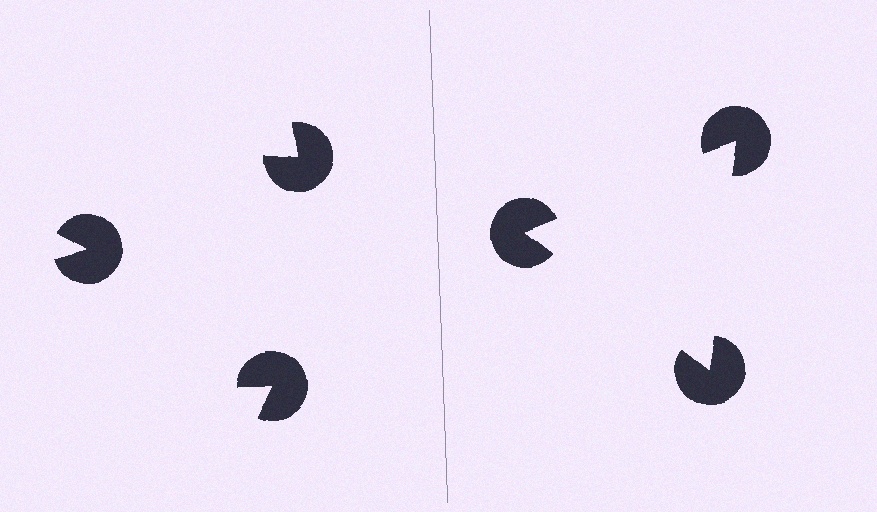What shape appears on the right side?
An illusory triangle.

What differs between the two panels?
The pac-man discs are positioned identically on both sides; only the wedge orientations differ. On the right they align to a triangle; on the left they are misaligned.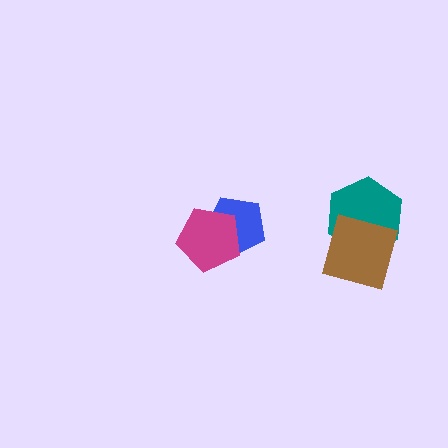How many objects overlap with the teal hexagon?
1 object overlaps with the teal hexagon.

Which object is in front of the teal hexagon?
The brown square is in front of the teal hexagon.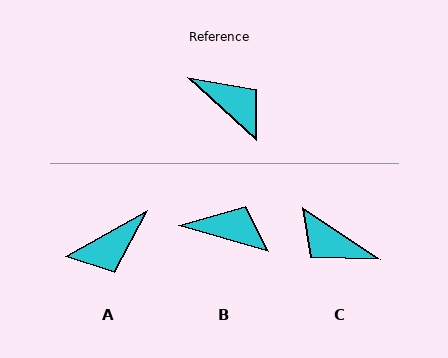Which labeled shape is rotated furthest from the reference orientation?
C, about 171 degrees away.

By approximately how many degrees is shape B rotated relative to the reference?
Approximately 26 degrees counter-clockwise.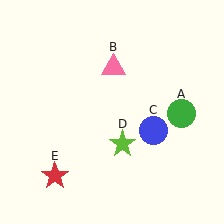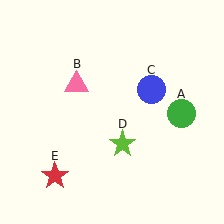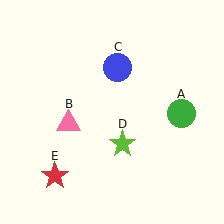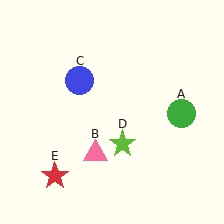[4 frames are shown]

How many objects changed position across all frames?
2 objects changed position: pink triangle (object B), blue circle (object C).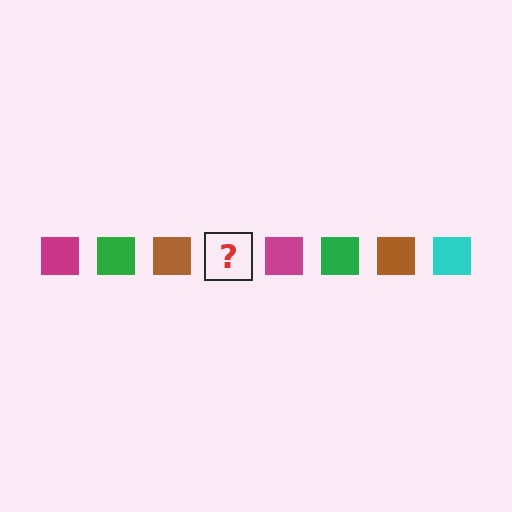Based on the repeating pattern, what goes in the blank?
The blank should be a cyan square.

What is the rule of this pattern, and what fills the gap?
The rule is that the pattern cycles through magenta, green, brown, cyan squares. The gap should be filled with a cyan square.